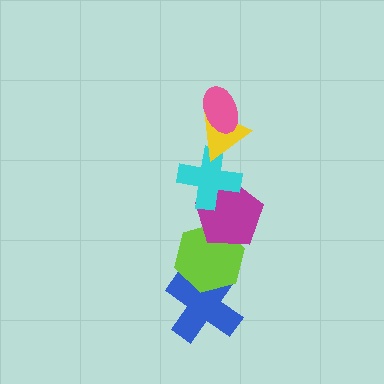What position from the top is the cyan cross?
The cyan cross is 3rd from the top.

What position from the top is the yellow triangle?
The yellow triangle is 2nd from the top.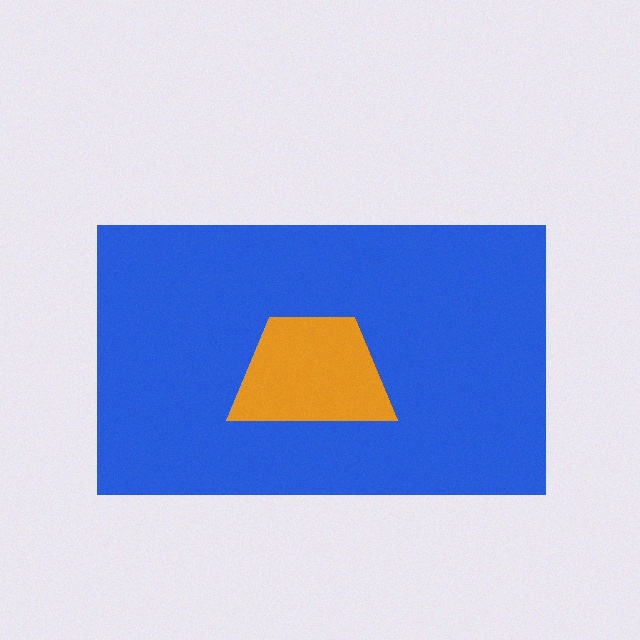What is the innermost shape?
The orange trapezoid.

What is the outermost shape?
The blue rectangle.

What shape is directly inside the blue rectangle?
The orange trapezoid.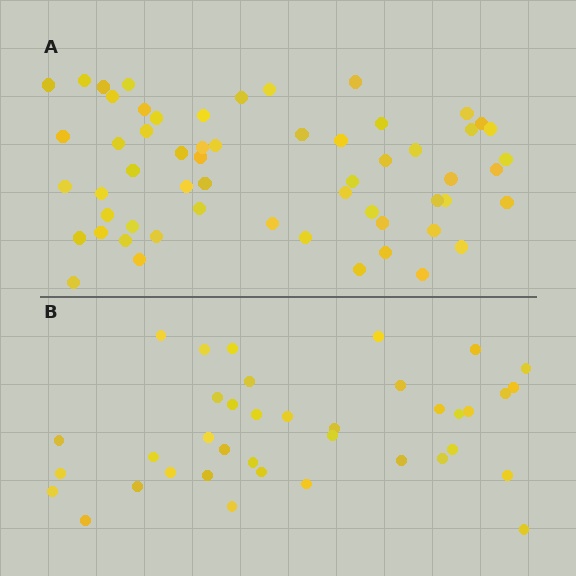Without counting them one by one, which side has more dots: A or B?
Region A (the top region) has more dots.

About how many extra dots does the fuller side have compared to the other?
Region A has approximately 20 more dots than region B.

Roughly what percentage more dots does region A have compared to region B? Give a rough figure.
About 55% more.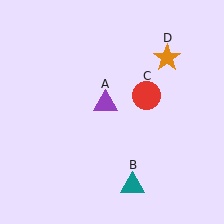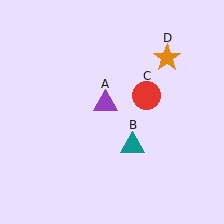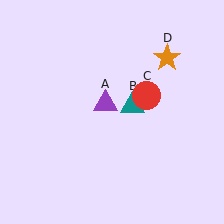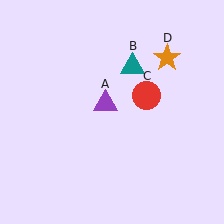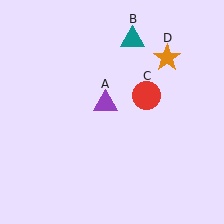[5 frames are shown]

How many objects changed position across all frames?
1 object changed position: teal triangle (object B).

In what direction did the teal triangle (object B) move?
The teal triangle (object B) moved up.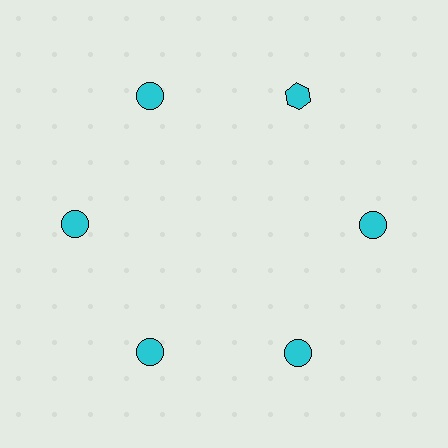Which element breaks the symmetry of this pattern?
The cyan hexagon at roughly the 1 o'clock position breaks the symmetry. All other shapes are cyan circles.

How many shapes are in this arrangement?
There are 6 shapes arranged in a ring pattern.